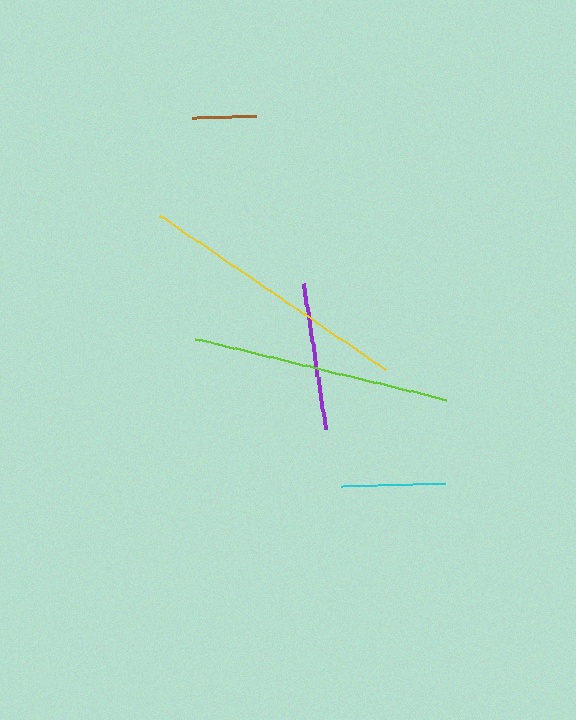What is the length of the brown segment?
The brown segment is approximately 64 pixels long.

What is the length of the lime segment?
The lime segment is approximately 258 pixels long.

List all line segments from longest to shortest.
From longest to shortest: yellow, lime, purple, cyan, brown.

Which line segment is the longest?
The yellow line is the longest at approximately 274 pixels.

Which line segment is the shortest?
The brown line is the shortest at approximately 64 pixels.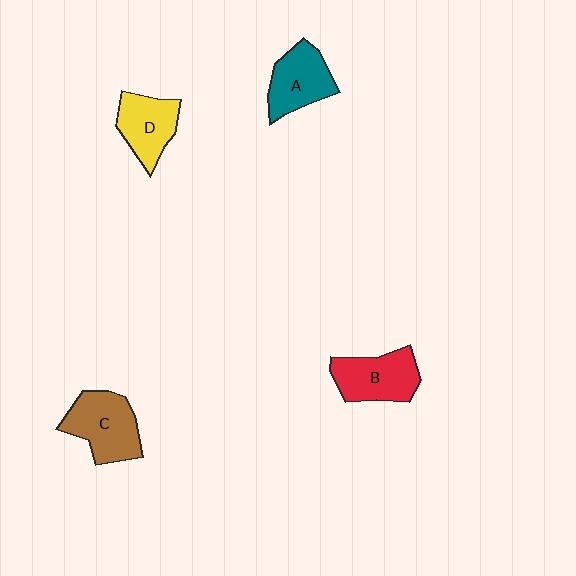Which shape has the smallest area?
Shape D (yellow).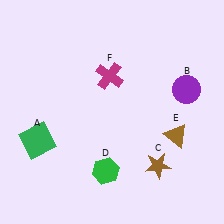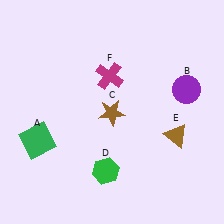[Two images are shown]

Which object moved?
The brown star (C) moved up.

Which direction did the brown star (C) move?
The brown star (C) moved up.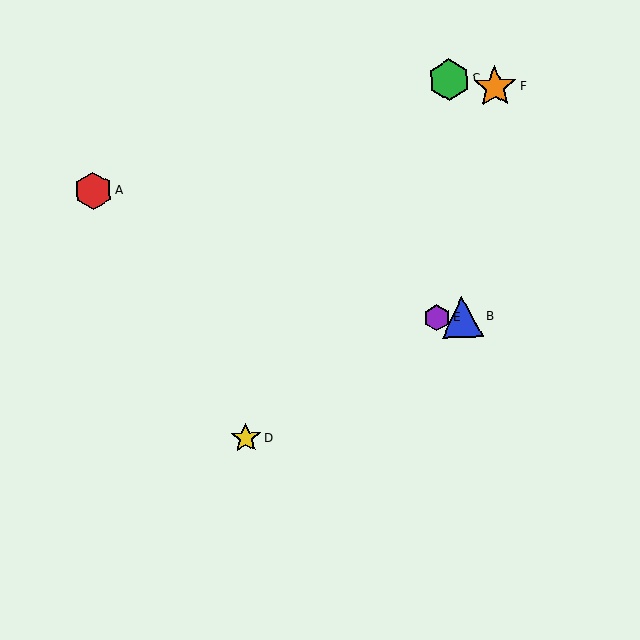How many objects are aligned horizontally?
2 objects (B, E) are aligned horizontally.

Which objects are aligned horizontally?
Objects B, E are aligned horizontally.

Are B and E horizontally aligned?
Yes, both are at y≈317.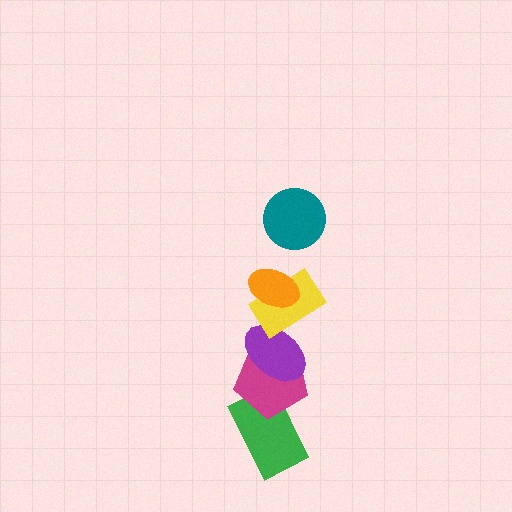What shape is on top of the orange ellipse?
The teal circle is on top of the orange ellipse.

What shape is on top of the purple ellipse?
The yellow rectangle is on top of the purple ellipse.